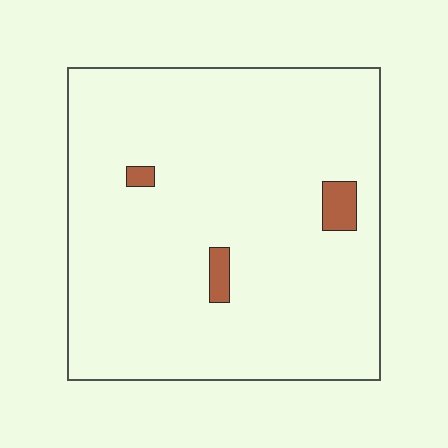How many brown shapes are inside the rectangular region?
3.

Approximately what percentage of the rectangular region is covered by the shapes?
Approximately 5%.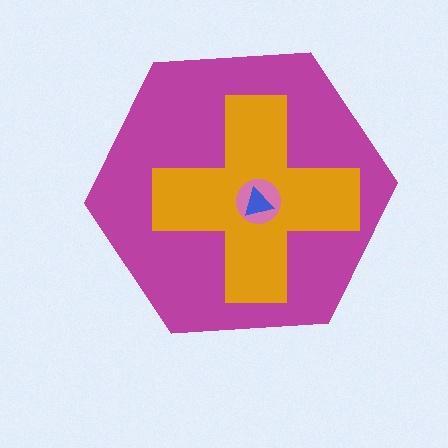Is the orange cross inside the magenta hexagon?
Yes.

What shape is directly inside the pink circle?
The blue triangle.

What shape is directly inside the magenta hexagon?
The orange cross.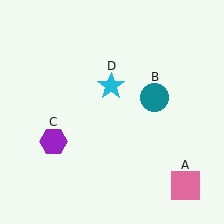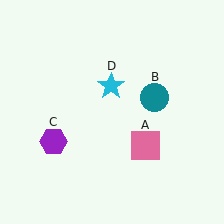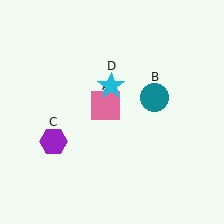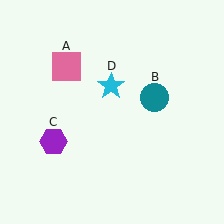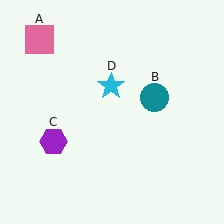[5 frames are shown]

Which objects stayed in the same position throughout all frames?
Teal circle (object B) and purple hexagon (object C) and cyan star (object D) remained stationary.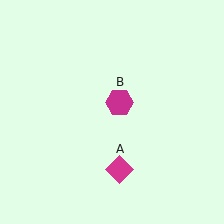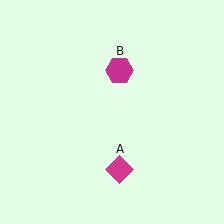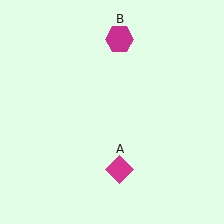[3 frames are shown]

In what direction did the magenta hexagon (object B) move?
The magenta hexagon (object B) moved up.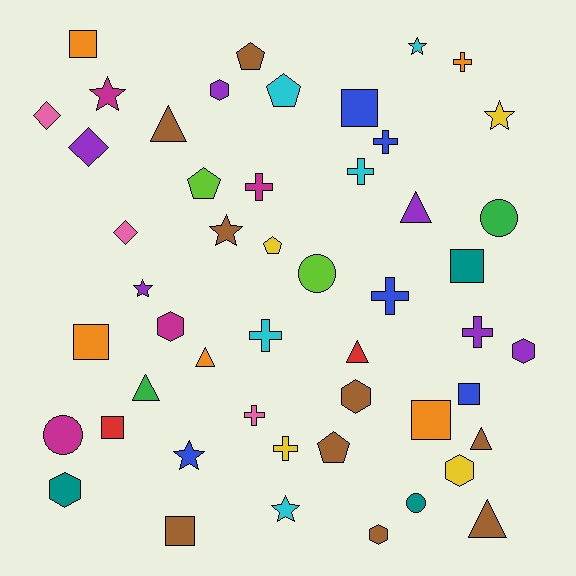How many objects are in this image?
There are 50 objects.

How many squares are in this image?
There are 8 squares.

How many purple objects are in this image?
There are 6 purple objects.